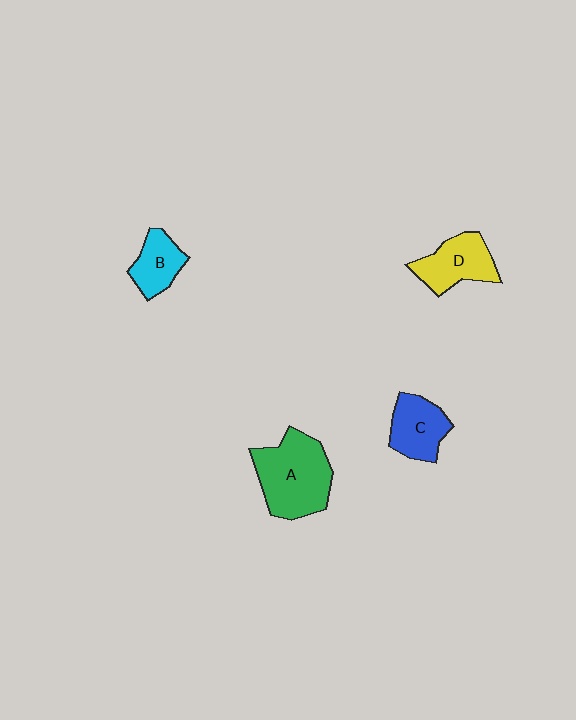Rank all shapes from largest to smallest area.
From largest to smallest: A (green), D (yellow), C (blue), B (cyan).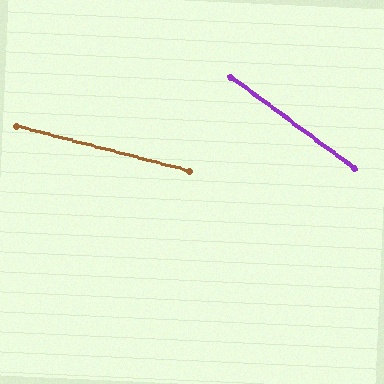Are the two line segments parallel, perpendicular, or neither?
Neither parallel nor perpendicular — they differ by about 22°.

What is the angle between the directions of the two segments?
Approximately 22 degrees.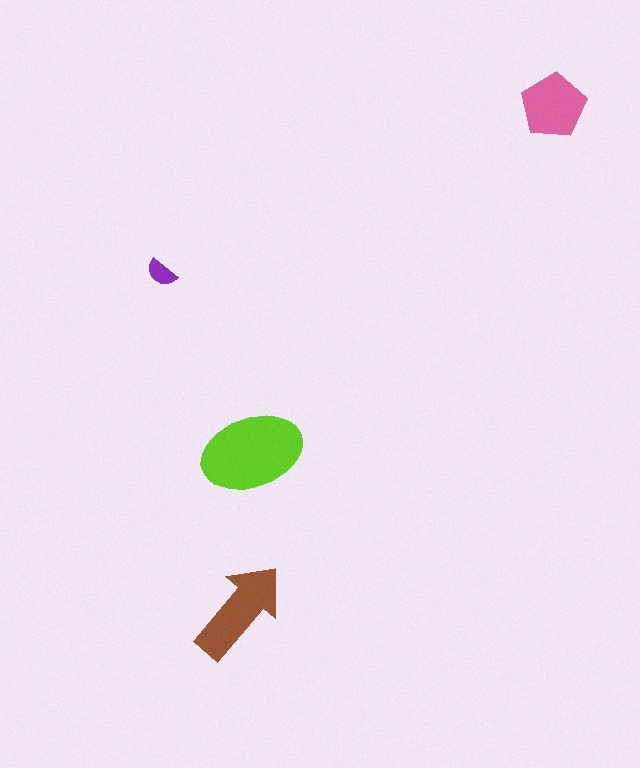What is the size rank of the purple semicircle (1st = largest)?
4th.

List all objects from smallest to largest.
The purple semicircle, the pink pentagon, the brown arrow, the lime ellipse.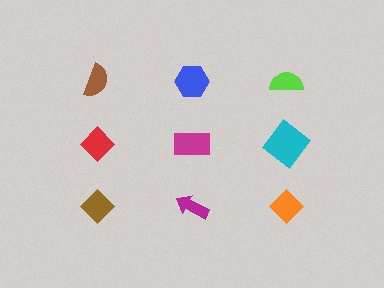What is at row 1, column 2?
A blue hexagon.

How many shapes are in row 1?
3 shapes.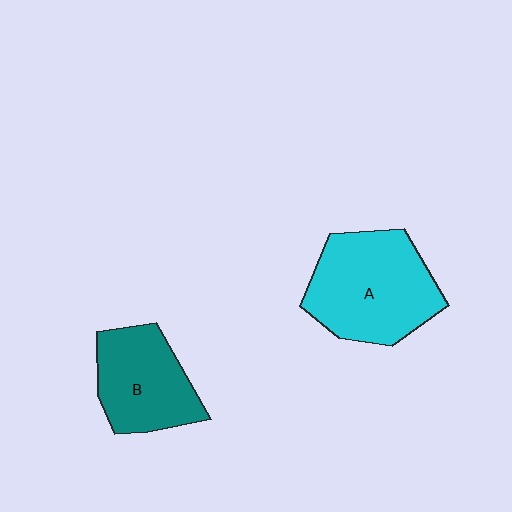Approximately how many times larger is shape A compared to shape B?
Approximately 1.4 times.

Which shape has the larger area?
Shape A (cyan).